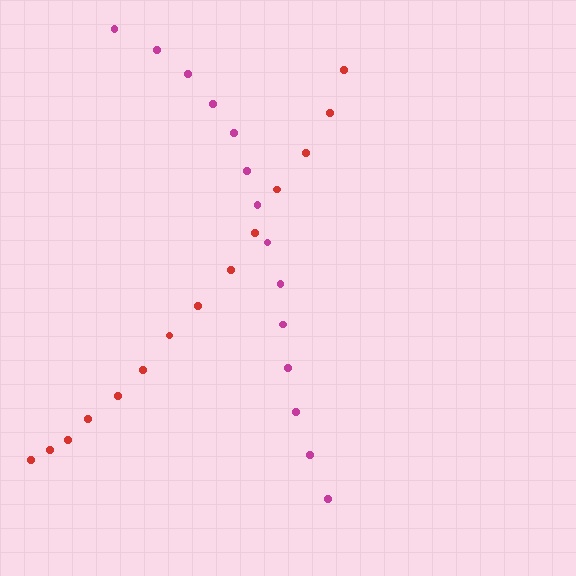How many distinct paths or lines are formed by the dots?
There are 2 distinct paths.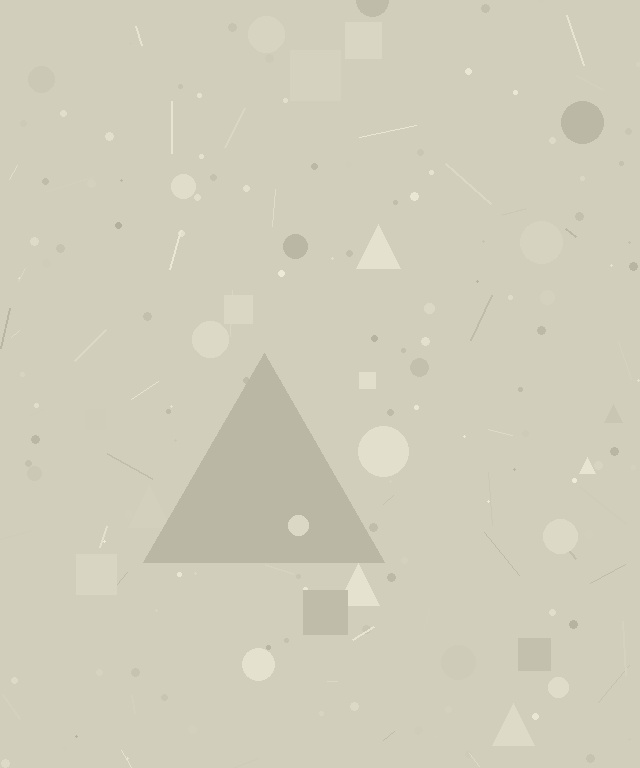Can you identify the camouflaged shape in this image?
The camouflaged shape is a triangle.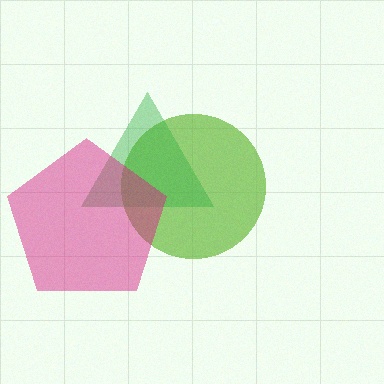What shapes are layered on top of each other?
The layered shapes are: a lime circle, a green triangle, a magenta pentagon.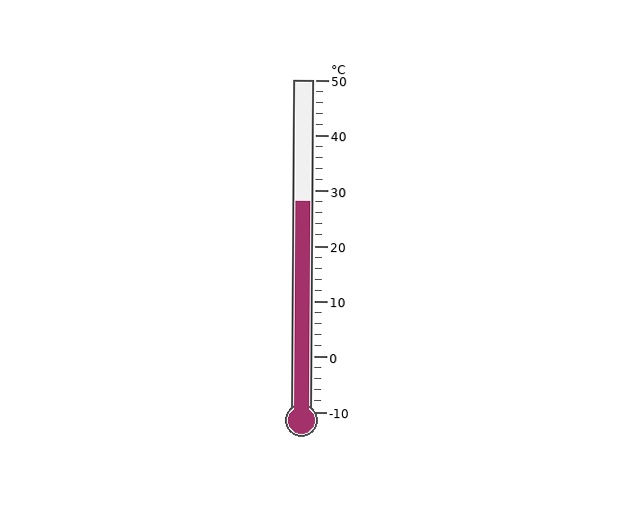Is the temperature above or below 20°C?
The temperature is above 20°C.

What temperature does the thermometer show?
The thermometer shows approximately 28°C.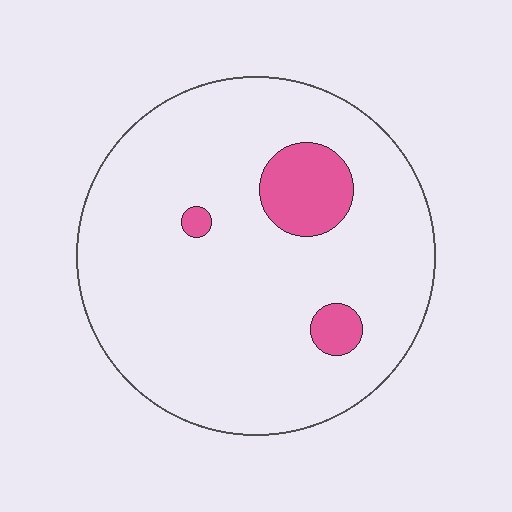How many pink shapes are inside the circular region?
3.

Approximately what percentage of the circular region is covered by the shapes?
Approximately 10%.